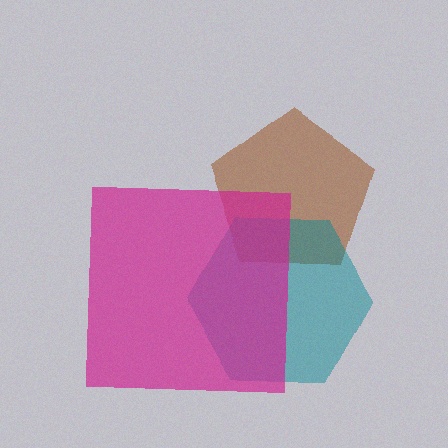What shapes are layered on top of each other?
The layered shapes are: a brown pentagon, a teal hexagon, a magenta square.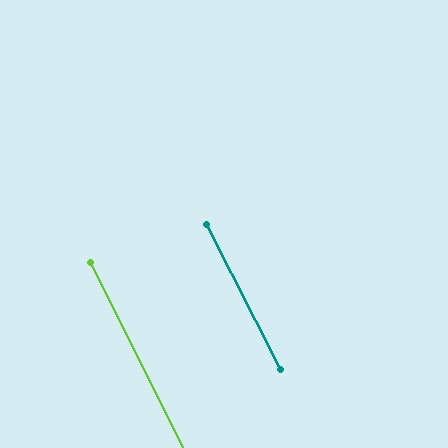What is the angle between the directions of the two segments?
Approximately 0 degrees.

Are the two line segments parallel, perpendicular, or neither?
Parallel — their directions differ by only 0.4°.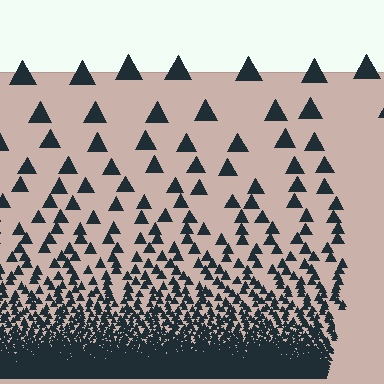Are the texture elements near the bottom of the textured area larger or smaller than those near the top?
Smaller. The gradient is inverted — elements near the bottom are smaller and denser.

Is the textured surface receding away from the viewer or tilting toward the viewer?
The surface appears to tilt toward the viewer. Texture elements get larger and sparser toward the top.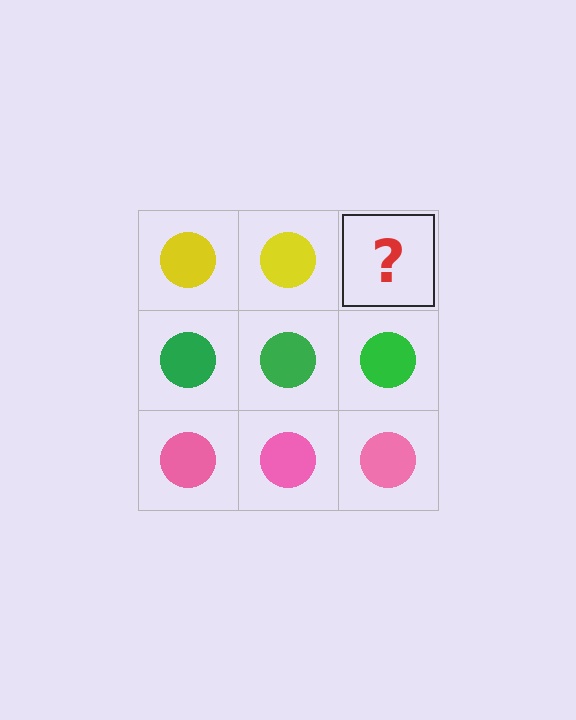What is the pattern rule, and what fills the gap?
The rule is that each row has a consistent color. The gap should be filled with a yellow circle.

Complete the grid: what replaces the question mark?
The question mark should be replaced with a yellow circle.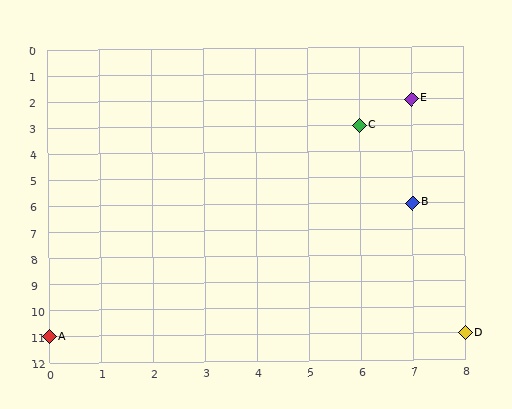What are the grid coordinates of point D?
Point D is at grid coordinates (8, 11).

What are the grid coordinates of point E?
Point E is at grid coordinates (7, 2).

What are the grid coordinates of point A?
Point A is at grid coordinates (0, 11).